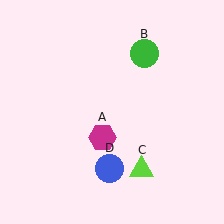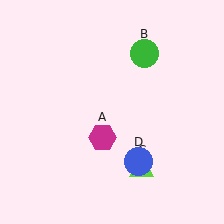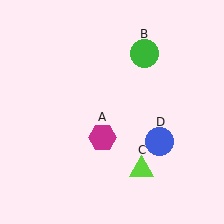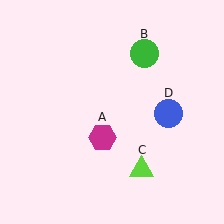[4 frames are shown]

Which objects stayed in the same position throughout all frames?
Magenta hexagon (object A) and green circle (object B) and lime triangle (object C) remained stationary.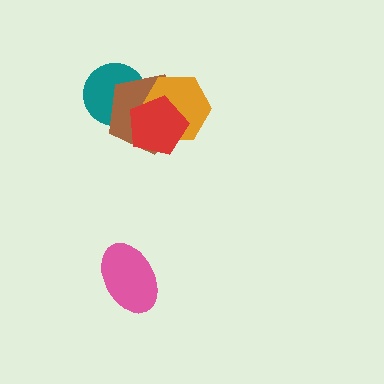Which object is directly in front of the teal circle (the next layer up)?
The brown pentagon is directly in front of the teal circle.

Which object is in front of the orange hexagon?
The red pentagon is in front of the orange hexagon.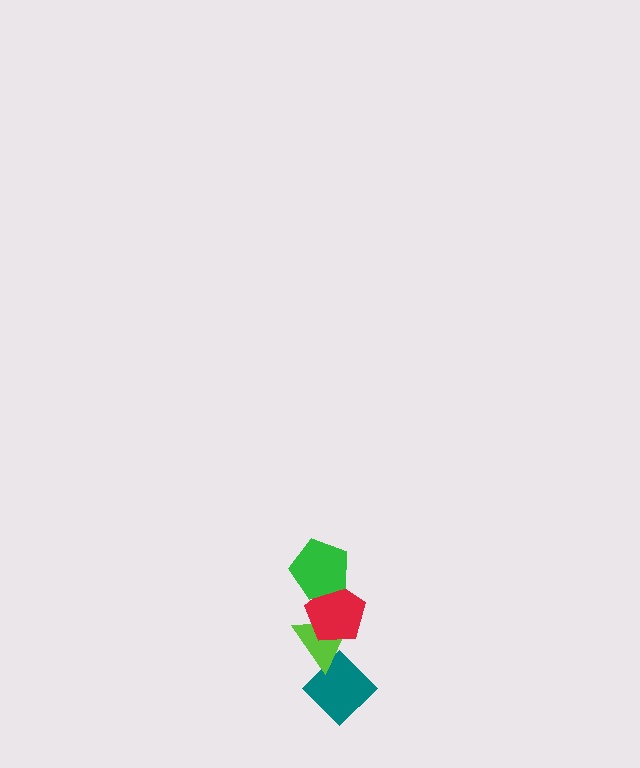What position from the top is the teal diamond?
The teal diamond is 4th from the top.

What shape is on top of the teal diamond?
The lime triangle is on top of the teal diamond.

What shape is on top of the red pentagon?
The green pentagon is on top of the red pentagon.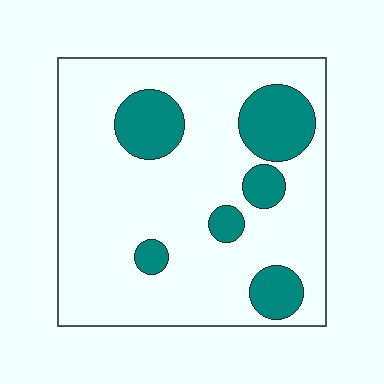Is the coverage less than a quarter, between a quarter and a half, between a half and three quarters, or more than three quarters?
Less than a quarter.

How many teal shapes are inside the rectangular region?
6.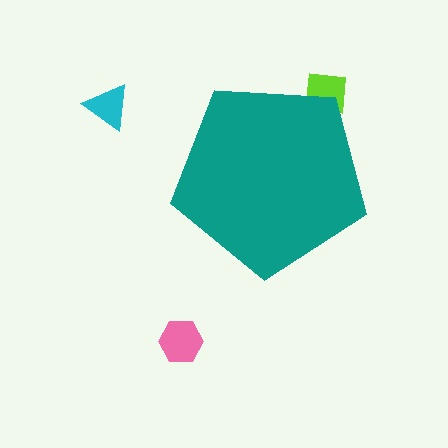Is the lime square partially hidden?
Yes, the lime square is partially hidden behind the teal pentagon.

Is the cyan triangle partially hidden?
No, the cyan triangle is fully visible.